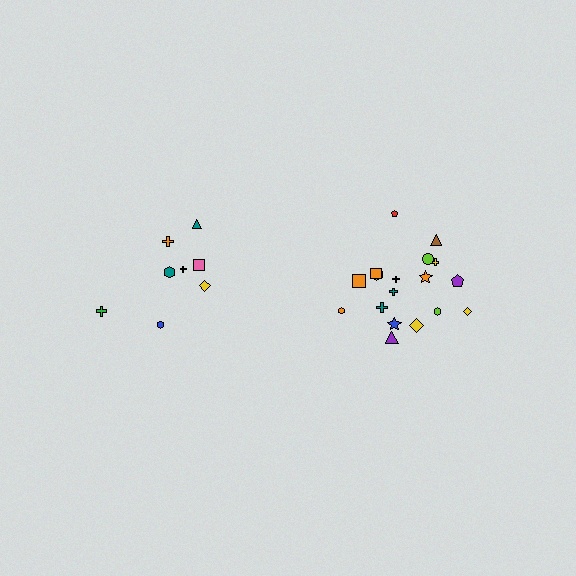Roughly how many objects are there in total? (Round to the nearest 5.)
Roughly 25 objects in total.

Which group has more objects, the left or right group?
The right group.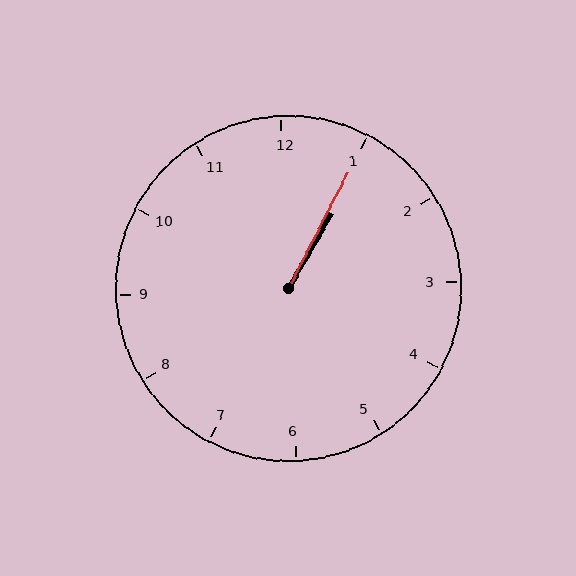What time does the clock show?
1:05.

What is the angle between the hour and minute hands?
Approximately 2 degrees.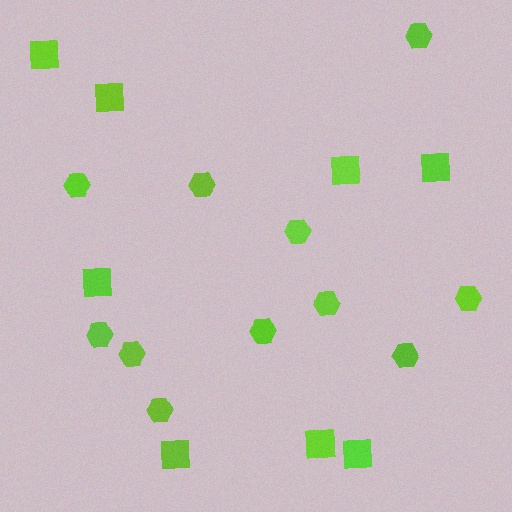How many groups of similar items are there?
There are 2 groups: one group of squares (8) and one group of hexagons (11).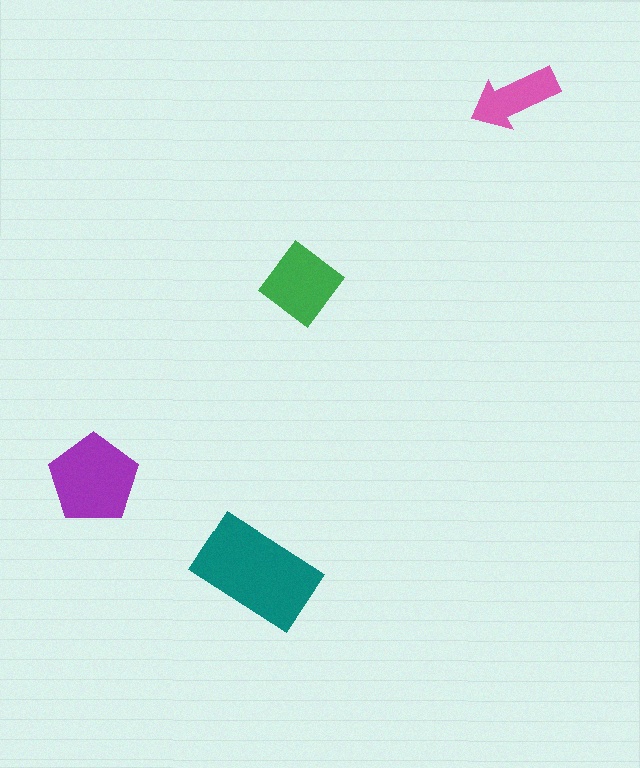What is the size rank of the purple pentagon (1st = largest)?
2nd.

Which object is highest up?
The pink arrow is topmost.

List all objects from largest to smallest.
The teal rectangle, the purple pentagon, the green diamond, the pink arrow.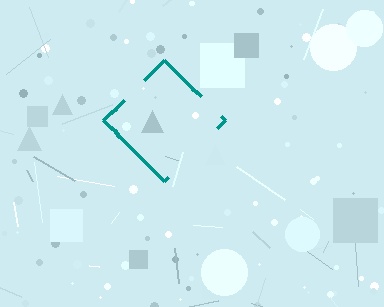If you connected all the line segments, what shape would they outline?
They would outline a diamond.